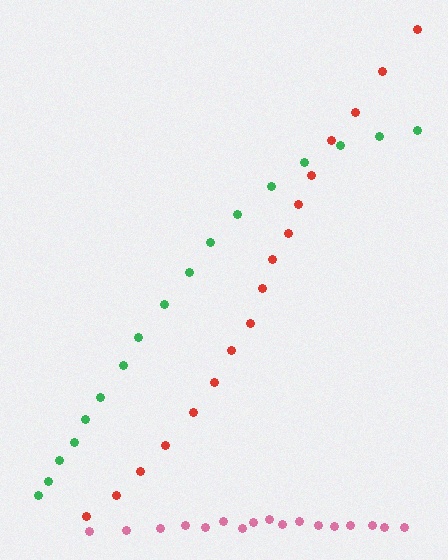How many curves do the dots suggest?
There are 3 distinct paths.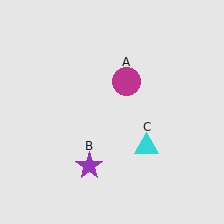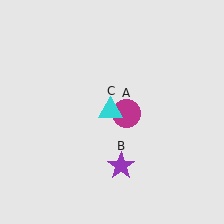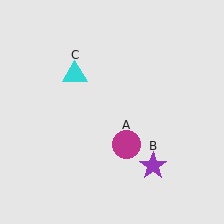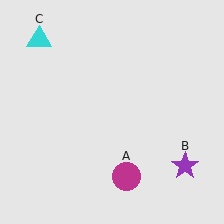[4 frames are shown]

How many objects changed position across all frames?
3 objects changed position: magenta circle (object A), purple star (object B), cyan triangle (object C).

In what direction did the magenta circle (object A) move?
The magenta circle (object A) moved down.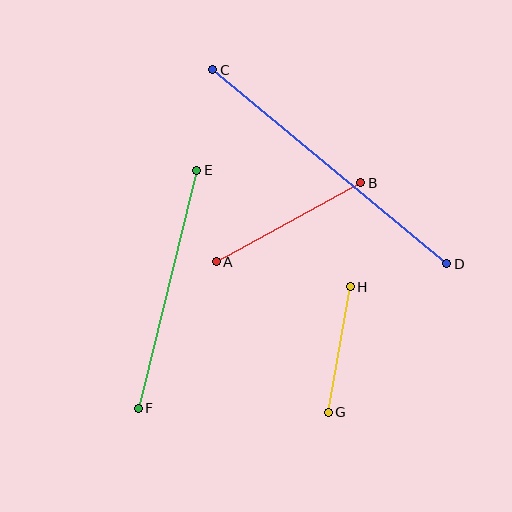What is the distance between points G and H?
The distance is approximately 127 pixels.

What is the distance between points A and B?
The distance is approximately 164 pixels.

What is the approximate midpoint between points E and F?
The midpoint is at approximately (167, 289) pixels.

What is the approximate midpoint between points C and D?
The midpoint is at approximately (330, 167) pixels.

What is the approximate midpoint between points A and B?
The midpoint is at approximately (289, 222) pixels.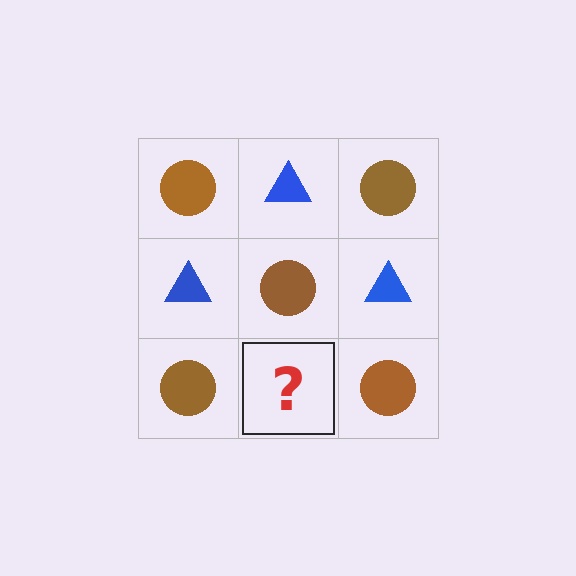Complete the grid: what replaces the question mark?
The question mark should be replaced with a blue triangle.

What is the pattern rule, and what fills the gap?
The rule is that it alternates brown circle and blue triangle in a checkerboard pattern. The gap should be filled with a blue triangle.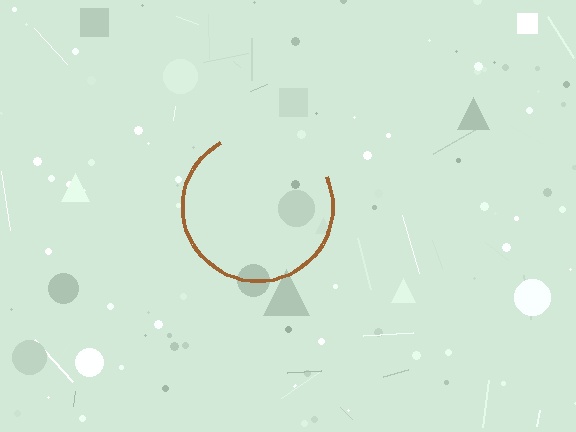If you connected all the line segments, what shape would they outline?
They would outline a circle.